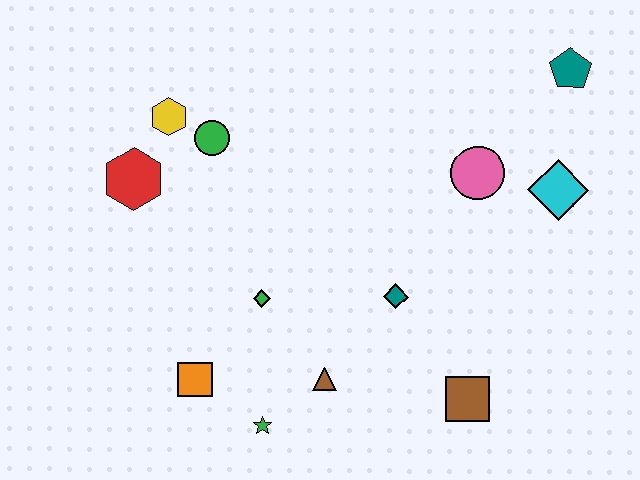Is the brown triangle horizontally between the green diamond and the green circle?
No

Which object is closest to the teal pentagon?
The cyan diamond is closest to the teal pentagon.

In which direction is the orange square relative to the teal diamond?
The orange square is to the left of the teal diamond.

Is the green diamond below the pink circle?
Yes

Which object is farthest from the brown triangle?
The teal pentagon is farthest from the brown triangle.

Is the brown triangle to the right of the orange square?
Yes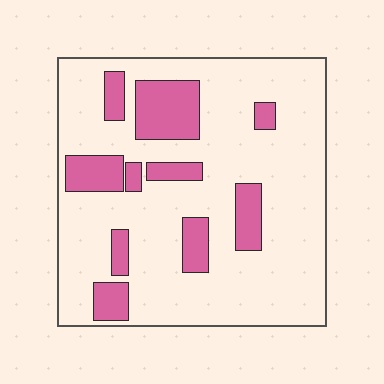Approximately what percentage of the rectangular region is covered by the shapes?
Approximately 20%.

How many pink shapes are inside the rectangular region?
10.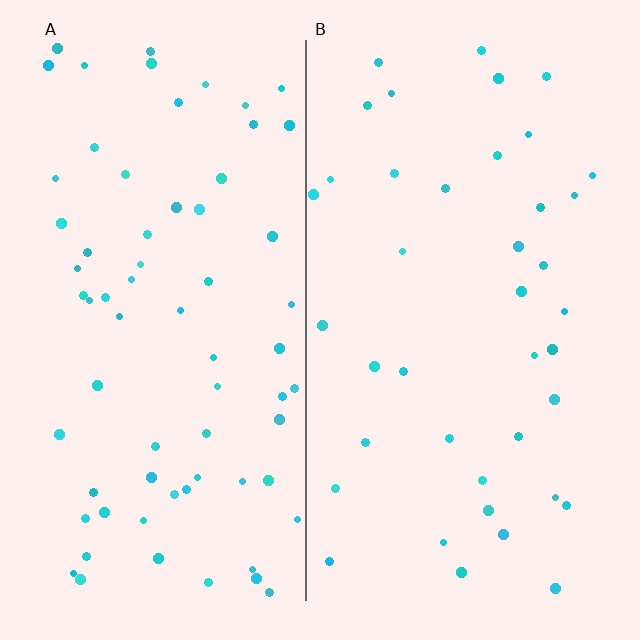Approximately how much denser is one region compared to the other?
Approximately 1.7× — region A over region B.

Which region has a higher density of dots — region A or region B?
A (the left).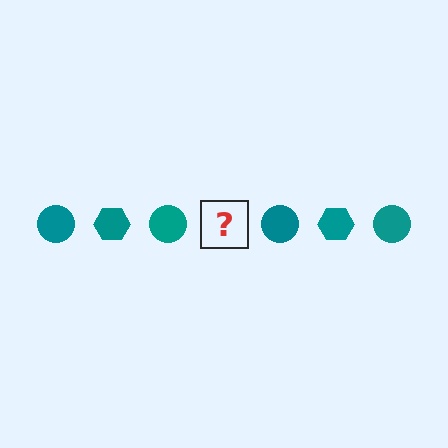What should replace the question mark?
The question mark should be replaced with a teal hexagon.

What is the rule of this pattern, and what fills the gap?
The rule is that the pattern cycles through circle, hexagon shapes in teal. The gap should be filled with a teal hexagon.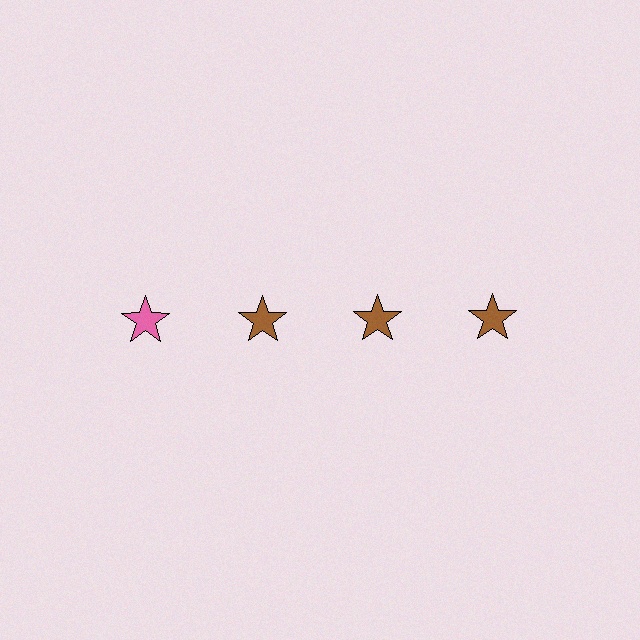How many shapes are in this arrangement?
There are 4 shapes arranged in a grid pattern.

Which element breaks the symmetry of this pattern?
The pink star in the top row, leftmost column breaks the symmetry. All other shapes are brown stars.